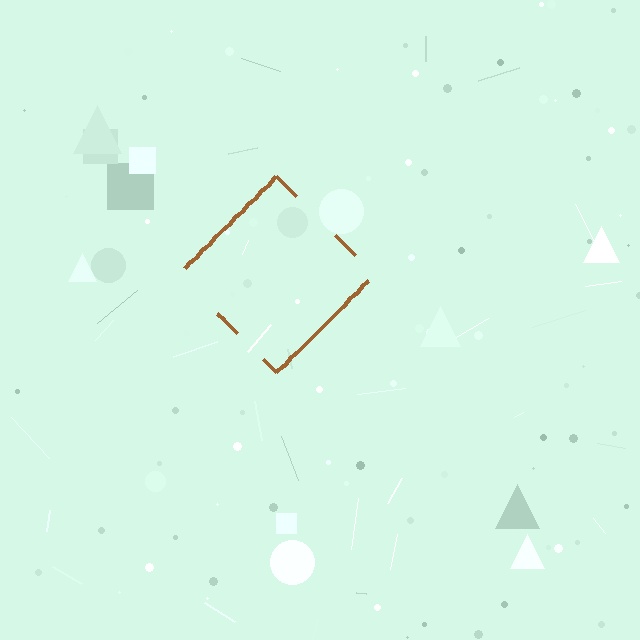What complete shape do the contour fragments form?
The contour fragments form a diamond.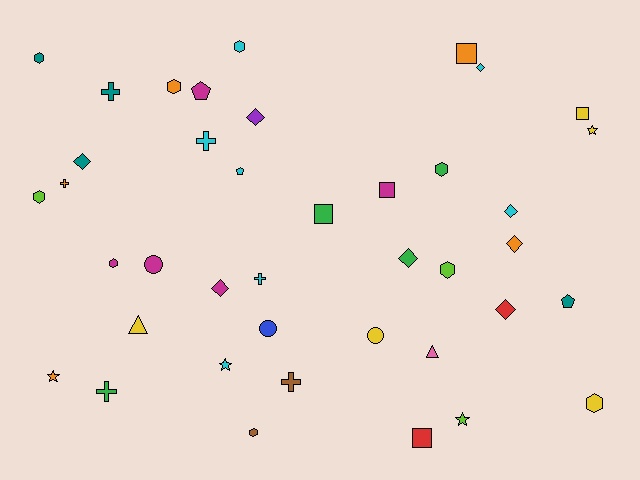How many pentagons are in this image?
There are 3 pentagons.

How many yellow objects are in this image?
There are 5 yellow objects.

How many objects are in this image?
There are 40 objects.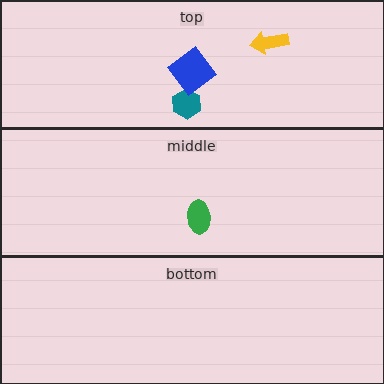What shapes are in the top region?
The teal hexagon, the yellow arrow, the blue diamond.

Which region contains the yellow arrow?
The top region.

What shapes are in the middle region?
The green ellipse.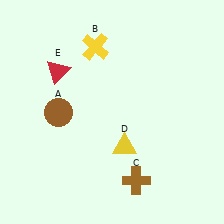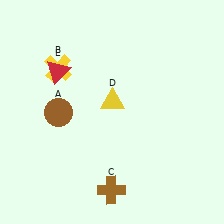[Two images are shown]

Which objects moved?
The objects that moved are: the yellow cross (B), the brown cross (C), the yellow triangle (D).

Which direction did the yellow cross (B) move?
The yellow cross (B) moved left.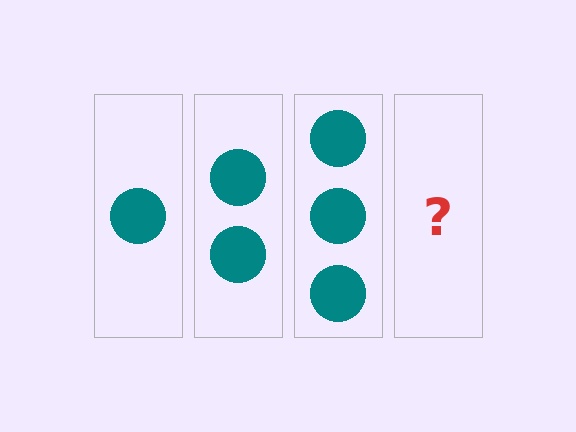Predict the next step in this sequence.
The next step is 4 circles.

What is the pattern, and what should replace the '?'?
The pattern is that each step adds one more circle. The '?' should be 4 circles.